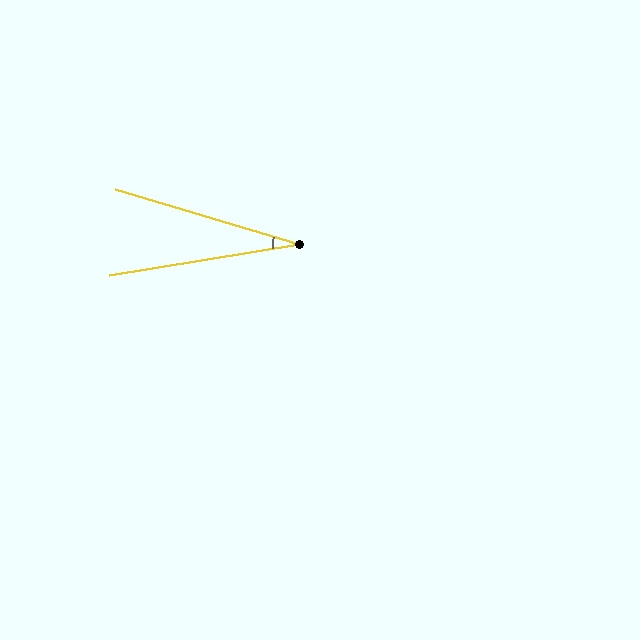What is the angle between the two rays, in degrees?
Approximately 26 degrees.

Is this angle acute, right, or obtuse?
It is acute.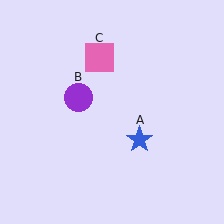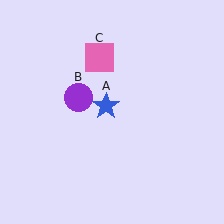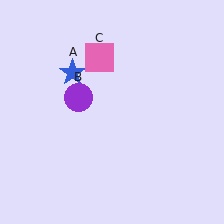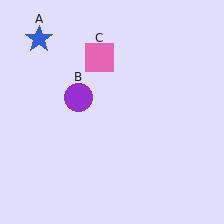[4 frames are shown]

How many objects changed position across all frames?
1 object changed position: blue star (object A).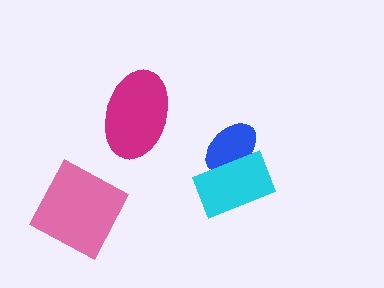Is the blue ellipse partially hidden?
Yes, it is partially covered by another shape.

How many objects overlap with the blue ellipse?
1 object overlaps with the blue ellipse.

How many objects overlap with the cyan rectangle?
1 object overlaps with the cyan rectangle.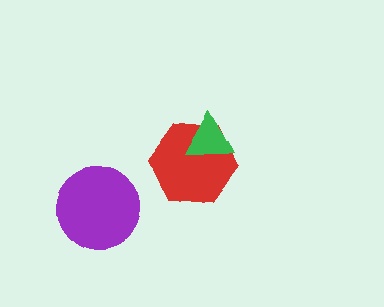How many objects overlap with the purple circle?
0 objects overlap with the purple circle.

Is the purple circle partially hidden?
No, no other shape covers it.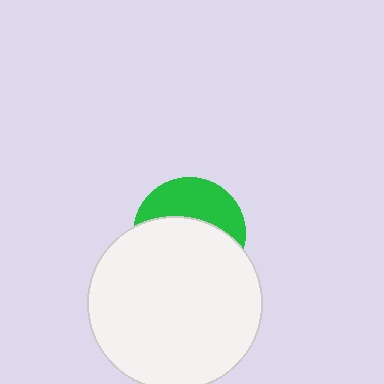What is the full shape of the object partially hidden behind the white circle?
The partially hidden object is a green circle.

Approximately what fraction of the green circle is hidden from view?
Roughly 61% of the green circle is hidden behind the white circle.